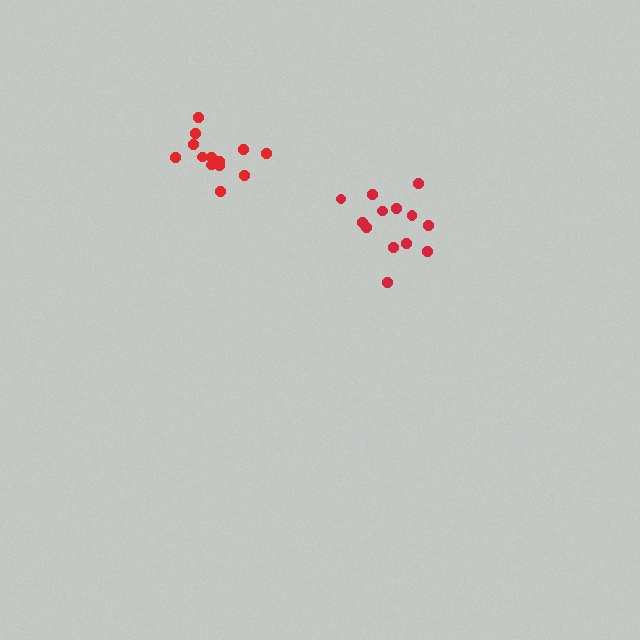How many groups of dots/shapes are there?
There are 2 groups.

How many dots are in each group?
Group 1: 13 dots, Group 2: 13 dots (26 total).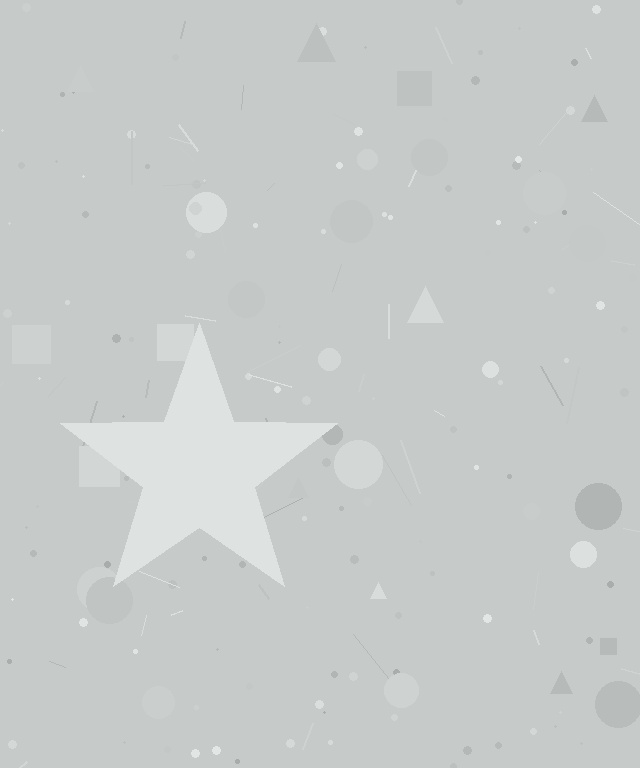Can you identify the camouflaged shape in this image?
The camouflaged shape is a star.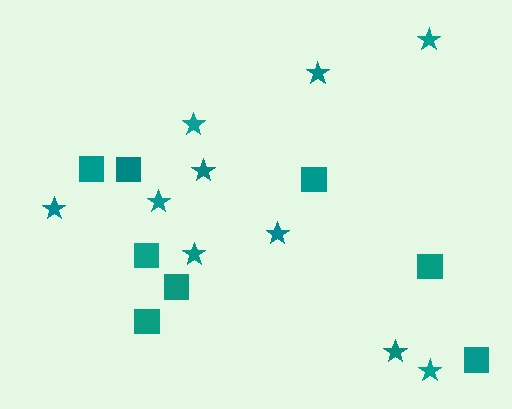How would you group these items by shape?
There are 2 groups: one group of squares (8) and one group of stars (10).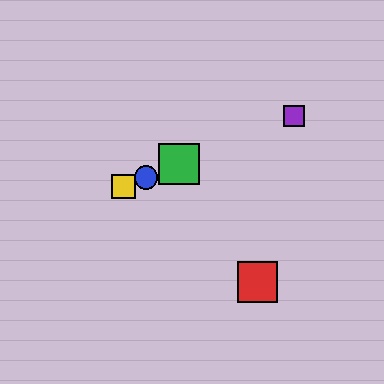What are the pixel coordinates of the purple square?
The purple square is at (294, 116).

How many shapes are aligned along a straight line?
4 shapes (the blue circle, the green square, the yellow square, the purple square) are aligned along a straight line.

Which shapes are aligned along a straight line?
The blue circle, the green square, the yellow square, the purple square are aligned along a straight line.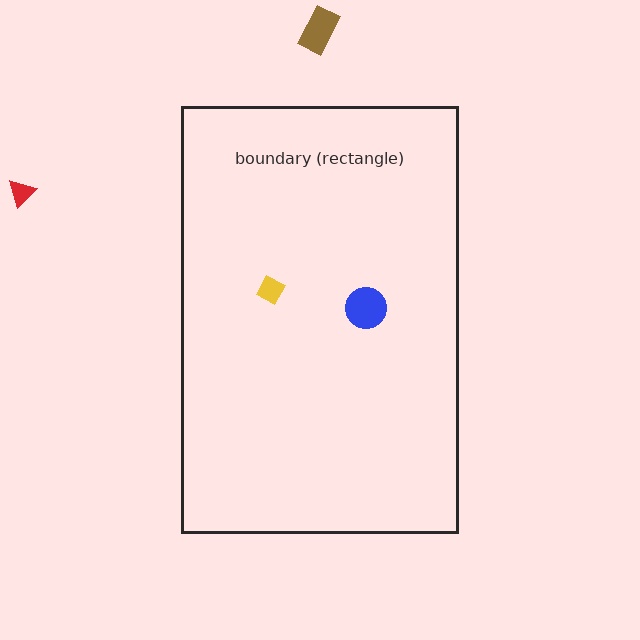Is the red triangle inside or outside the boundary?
Outside.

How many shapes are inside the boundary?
2 inside, 2 outside.